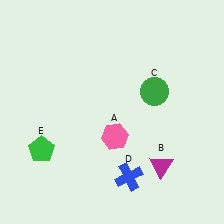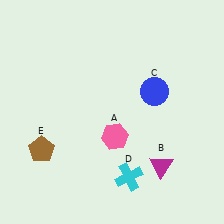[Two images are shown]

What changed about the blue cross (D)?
In Image 1, D is blue. In Image 2, it changed to cyan.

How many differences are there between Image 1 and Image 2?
There are 3 differences between the two images.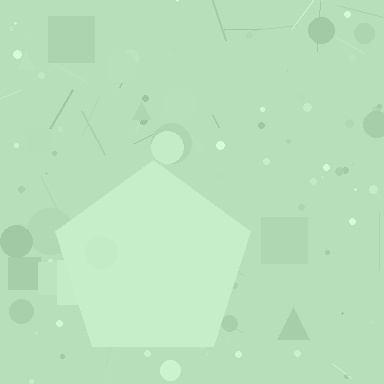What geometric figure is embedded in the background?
A pentagon is embedded in the background.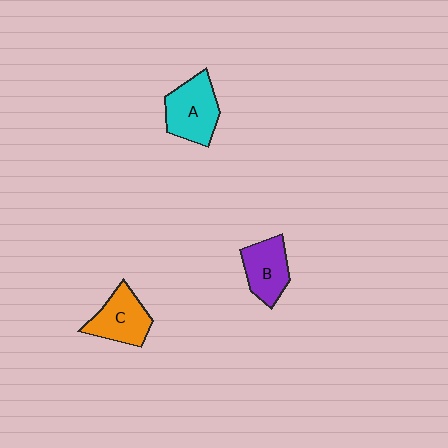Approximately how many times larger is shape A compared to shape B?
Approximately 1.2 times.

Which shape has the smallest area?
Shape B (purple).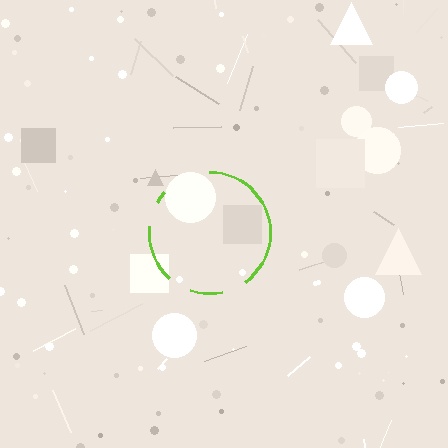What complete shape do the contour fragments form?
The contour fragments form a circle.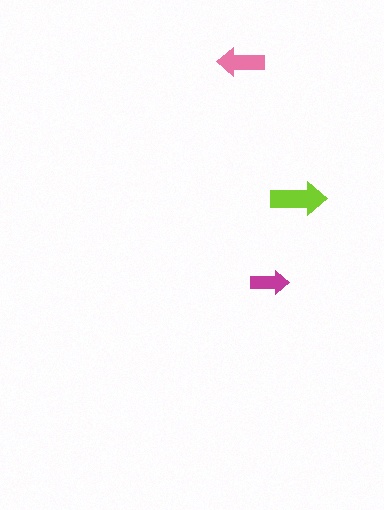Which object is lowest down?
The magenta arrow is bottommost.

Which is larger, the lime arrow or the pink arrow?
The lime one.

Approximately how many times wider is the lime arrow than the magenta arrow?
About 1.5 times wider.